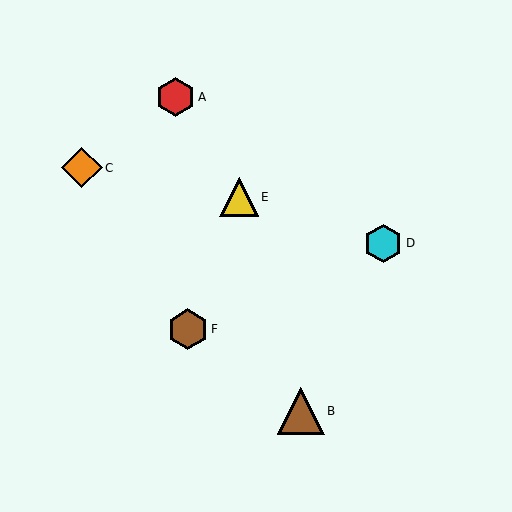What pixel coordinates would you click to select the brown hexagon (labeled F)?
Click at (188, 329) to select the brown hexagon F.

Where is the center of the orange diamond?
The center of the orange diamond is at (82, 168).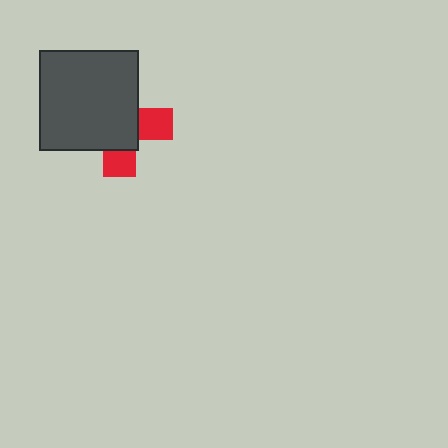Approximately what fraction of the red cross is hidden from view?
Roughly 67% of the red cross is hidden behind the dark gray square.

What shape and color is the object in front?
The object in front is a dark gray square.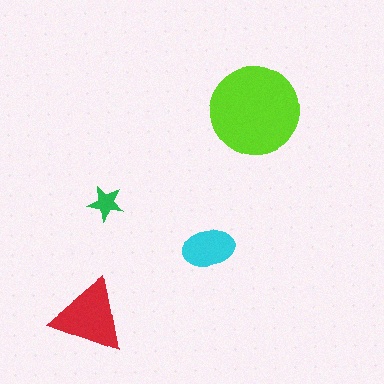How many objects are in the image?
There are 4 objects in the image.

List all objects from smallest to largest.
The green star, the cyan ellipse, the red triangle, the lime circle.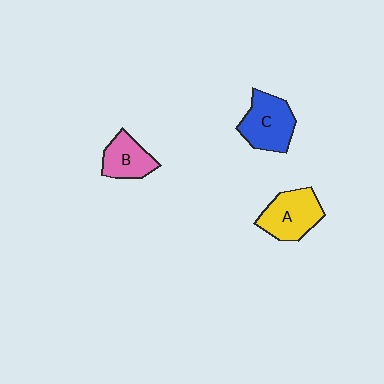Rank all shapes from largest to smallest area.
From largest to smallest: C (blue), A (yellow), B (pink).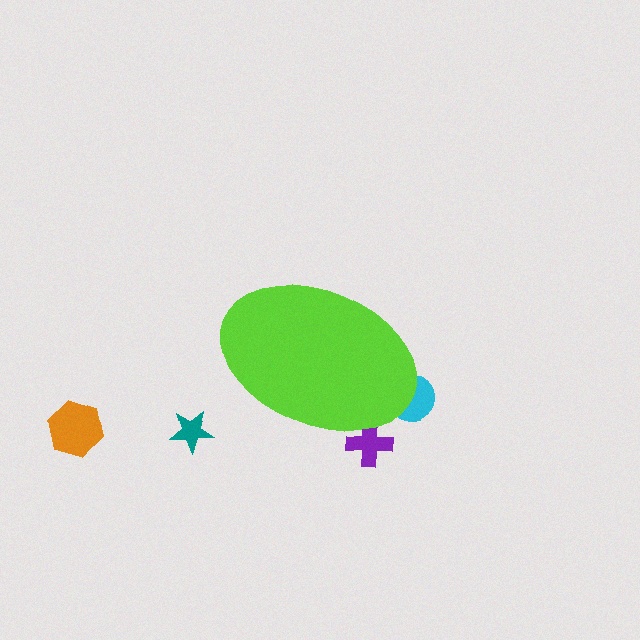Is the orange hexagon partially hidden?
No, the orange hexagon is fully visible.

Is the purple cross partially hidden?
Yes, the purple cross is partially hidden behind the lime ellipse.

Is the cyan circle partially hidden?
Yes, the cyan circle is partially hidden behind the lime ellipse.